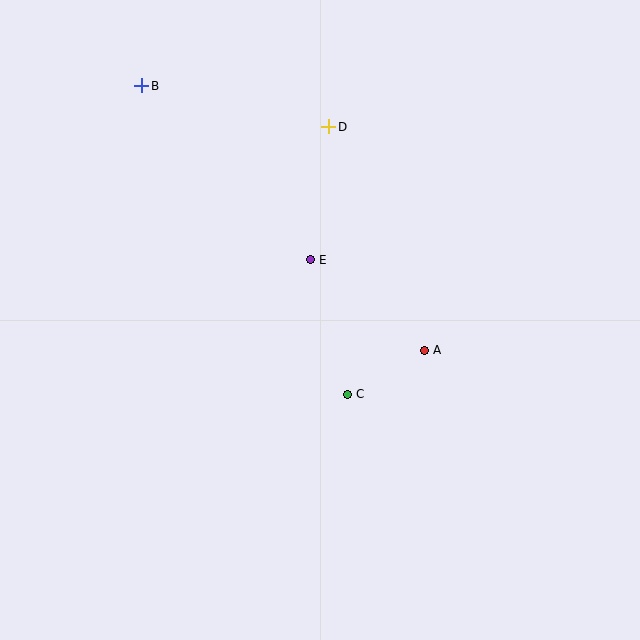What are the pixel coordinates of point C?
Point C is at (347, 394).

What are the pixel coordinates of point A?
Point A is at (424, 350).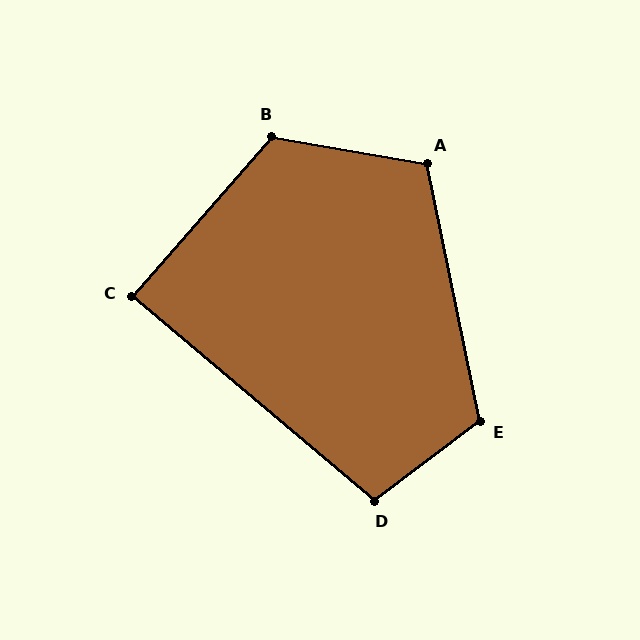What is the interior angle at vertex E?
Approximately 116 degrees (obtuse).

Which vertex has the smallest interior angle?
C, at approximately 89 degrees.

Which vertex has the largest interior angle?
B, at approximately 121 degrees.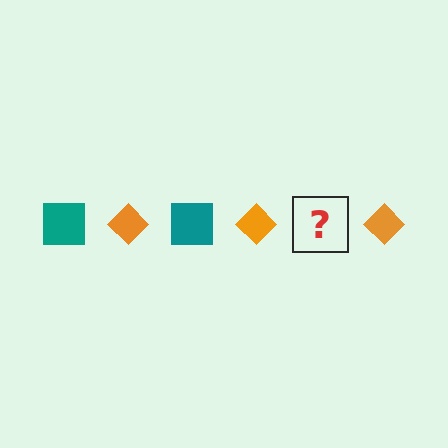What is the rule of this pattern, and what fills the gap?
The rule is that the pattern alternates between teal square and orange diamond. The gap should be filled with a teal square.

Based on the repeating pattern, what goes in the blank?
The blank should be a teal square.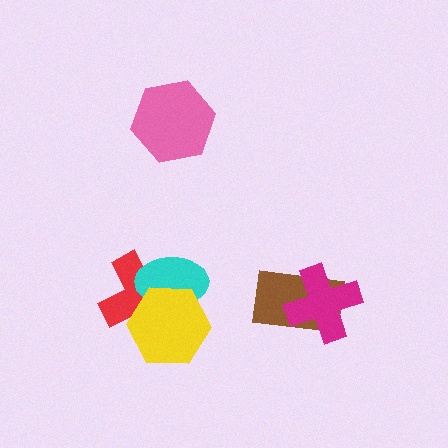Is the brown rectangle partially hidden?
Yes, it is partially covered by another shape.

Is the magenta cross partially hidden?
No, no other shape covers it.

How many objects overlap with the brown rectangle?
1 object overlaps with the brown rectangle.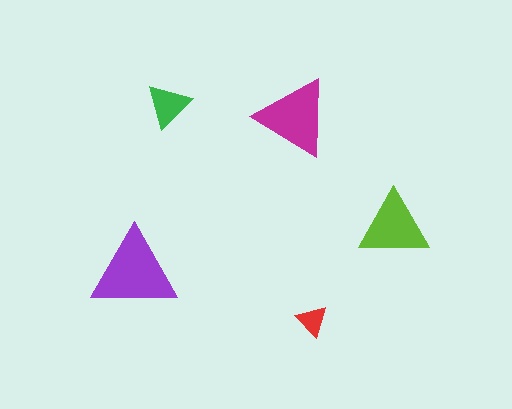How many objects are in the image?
There are 5 objects in the image.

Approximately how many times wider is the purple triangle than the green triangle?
About 2 times wider.